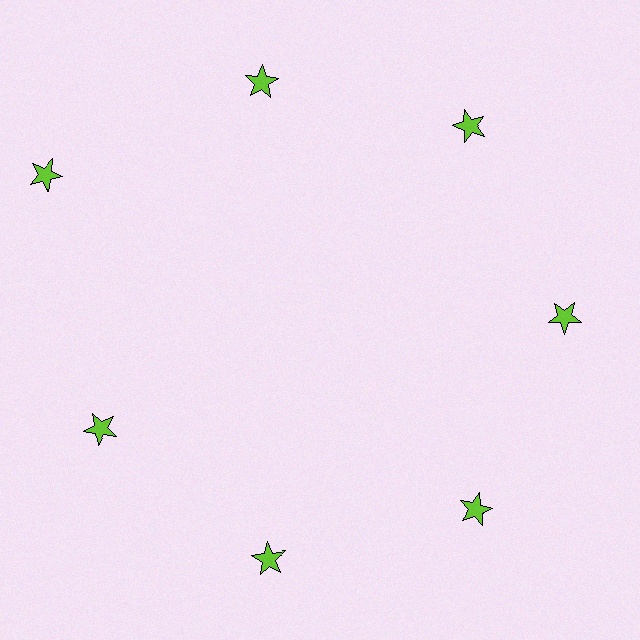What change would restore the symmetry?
The symmetry would be restored by moving it inward, back onto the ring so that all 7 stars sit at equal angles and equal distance from the center.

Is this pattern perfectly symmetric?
No. The 7 lime stars are arranged in a ring, but one element near the 10 o'clock position is pushed outward from the center, breaking the 7-fold rotational symmetry.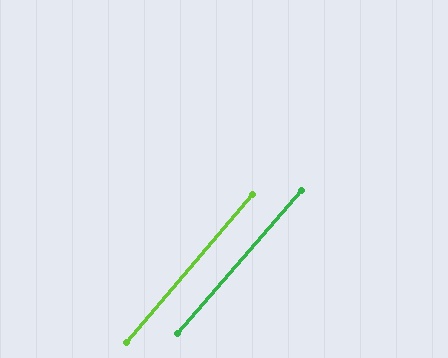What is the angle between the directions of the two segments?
Approximately 0 degrees.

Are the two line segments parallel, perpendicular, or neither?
Parallel — their directions differ by only 0.4°.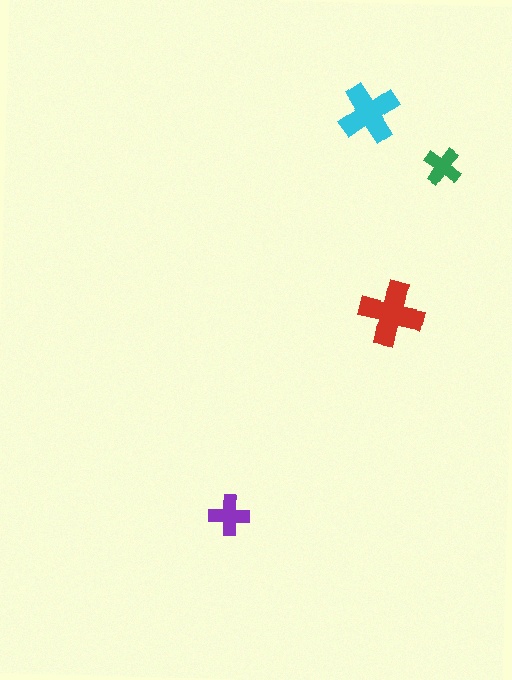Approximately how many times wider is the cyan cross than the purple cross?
About 1.5 times wider.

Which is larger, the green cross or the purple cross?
The purple one.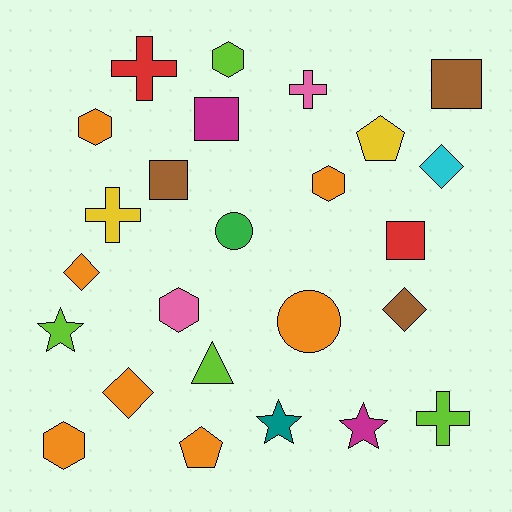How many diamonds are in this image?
There are 4 diamonds.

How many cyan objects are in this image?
There is 1 cyan object.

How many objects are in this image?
There are 25 objects.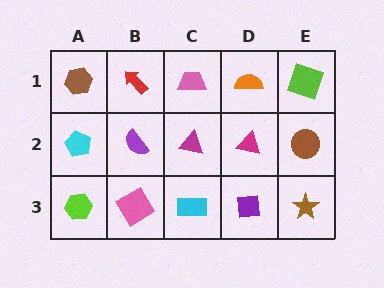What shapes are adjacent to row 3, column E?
A brown circle (row 2, column E), a purple square (row 3, column D).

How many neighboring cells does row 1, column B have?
3.